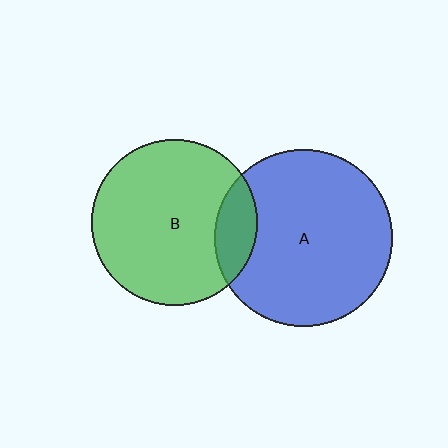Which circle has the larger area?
Circle A (blue).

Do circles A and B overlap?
Yes.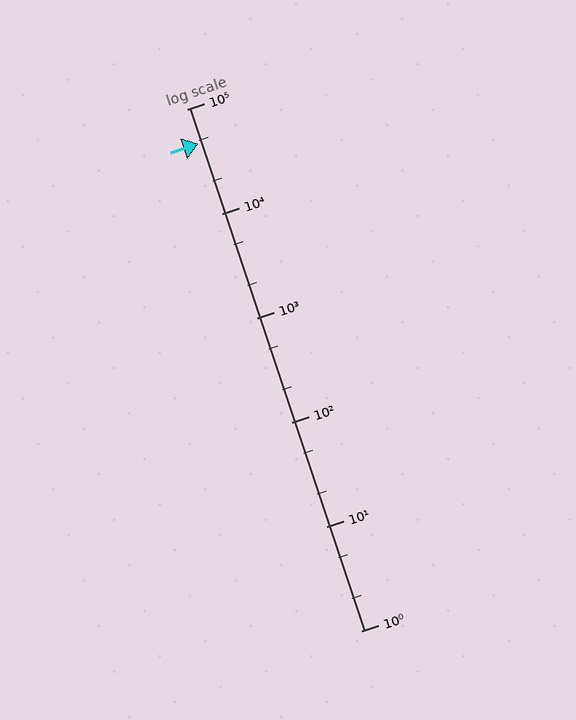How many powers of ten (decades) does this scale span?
The scale spans 5 decades, from 1 to 100000.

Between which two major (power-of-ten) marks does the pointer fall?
The pointer is between 10000 and 100000.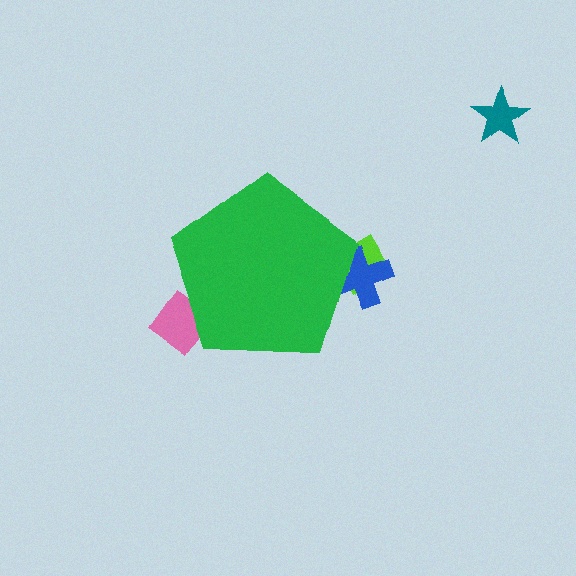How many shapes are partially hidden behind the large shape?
3 shapes are partially hidden.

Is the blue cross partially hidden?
Yes, the blue cross is partially hidden behind the green pentagon.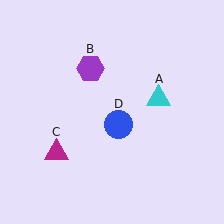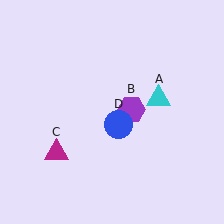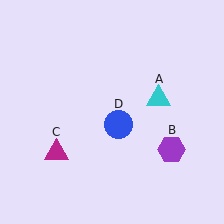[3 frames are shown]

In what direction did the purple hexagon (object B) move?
The purple hexagon (object B) moved down and to the right.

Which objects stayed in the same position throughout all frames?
Cyan triangle (object A) and magenta triangle (object C) and blue circle (object D) remained stationary.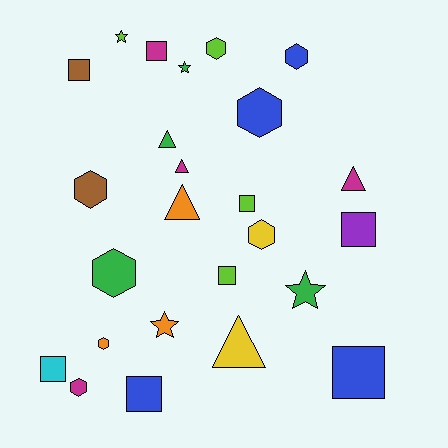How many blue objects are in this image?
There are 4 blue objects.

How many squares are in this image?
There are 8 squares.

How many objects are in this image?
There are 25 objects.